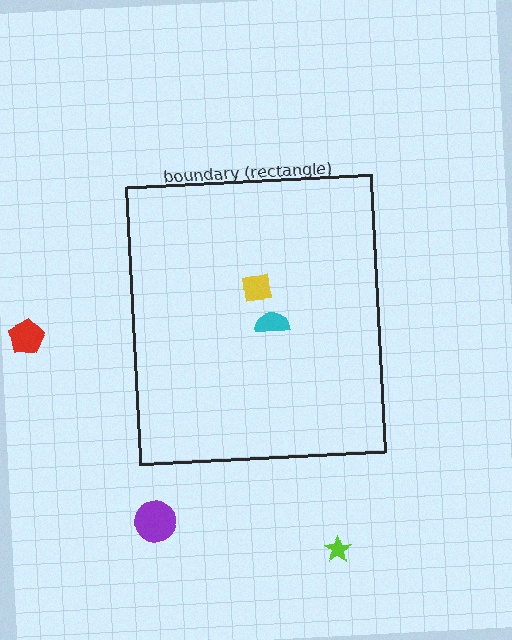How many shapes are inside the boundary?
2 inside, 3 outside.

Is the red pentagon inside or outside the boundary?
Outside.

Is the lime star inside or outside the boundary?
Outside.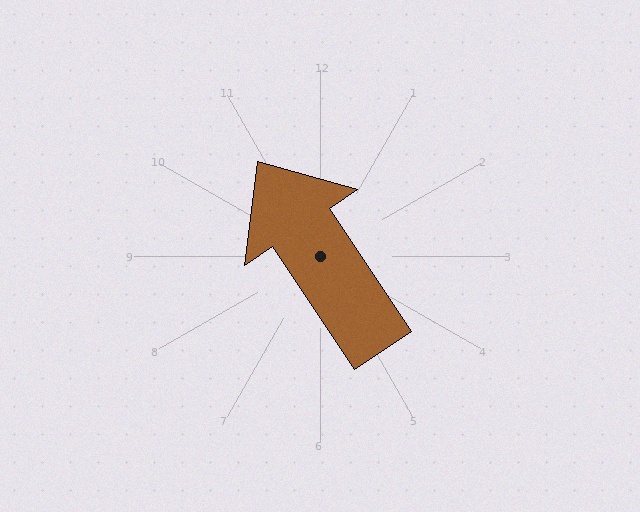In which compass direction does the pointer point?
Northwest.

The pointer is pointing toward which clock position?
Roughly 11 o'clock.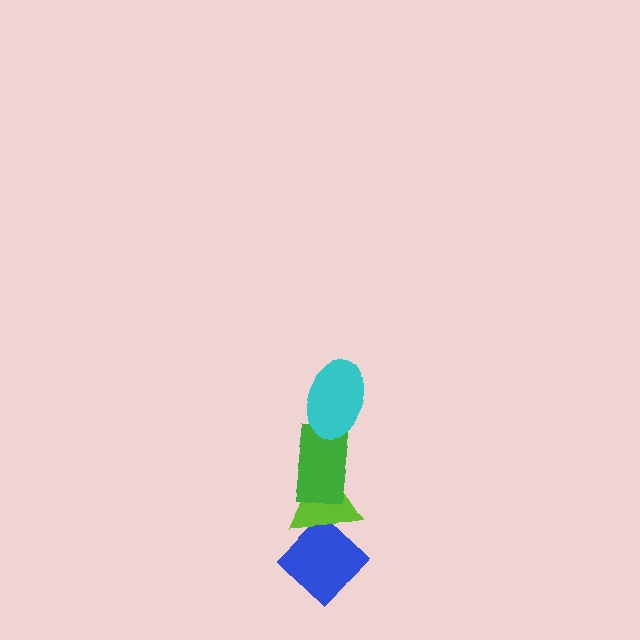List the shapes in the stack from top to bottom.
From top to bottom: the cyan ellipse, the green rectangle, the lime triangle, the blue diamond.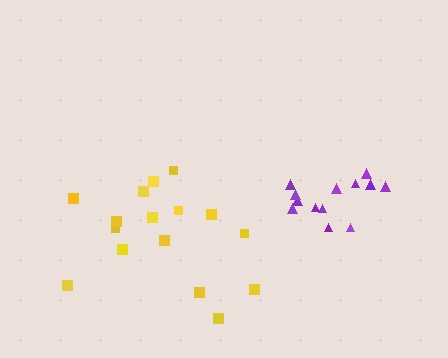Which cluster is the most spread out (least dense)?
Yellow.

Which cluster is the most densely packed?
Purple.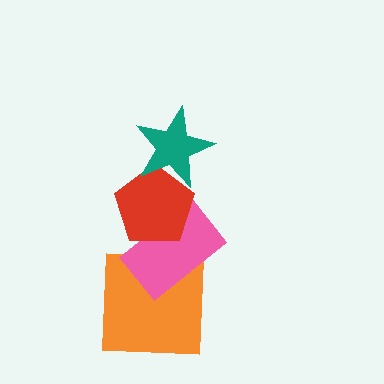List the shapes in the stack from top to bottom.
From top to bottom: the teal star, the red pentagon, the pink rectangle, the orange square.